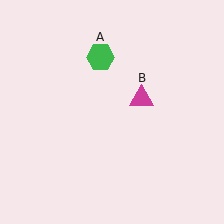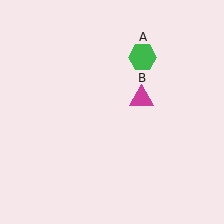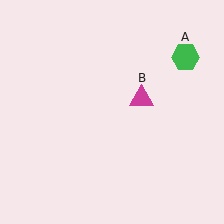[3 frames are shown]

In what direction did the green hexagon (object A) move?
The green hexagon (object A) moved right.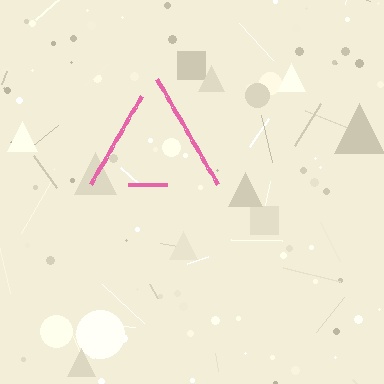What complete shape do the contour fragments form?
The contour fragments form a triangle.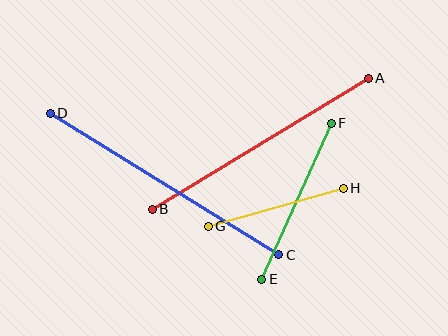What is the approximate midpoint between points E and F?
The midpoint is at approximately (297, 201) pixels.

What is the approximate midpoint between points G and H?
The midpoint is at approximately (276, 207) pixels.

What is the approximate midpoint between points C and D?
The midpoint is at approximately (164, 184) pixels.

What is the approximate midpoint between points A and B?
The midpoint is at approximately (260, 144) pixels.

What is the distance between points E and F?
The distance is approximately 171 pixels.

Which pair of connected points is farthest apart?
Points C and D are farthest apart.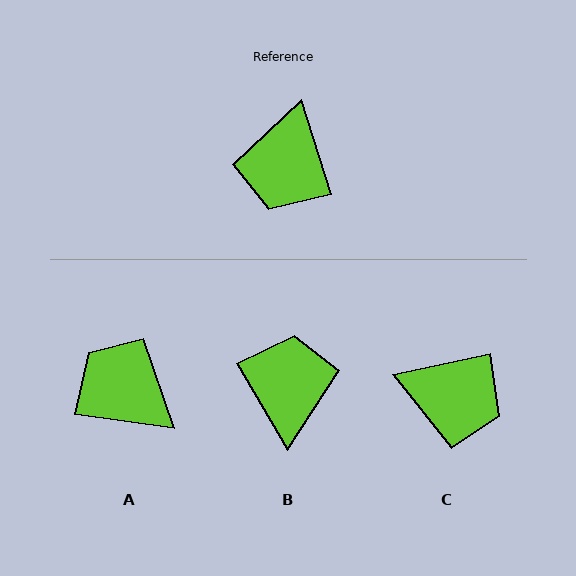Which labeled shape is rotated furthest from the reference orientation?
B, about 167 degrees away.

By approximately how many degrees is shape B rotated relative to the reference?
Approximately 167 degrees clockwise.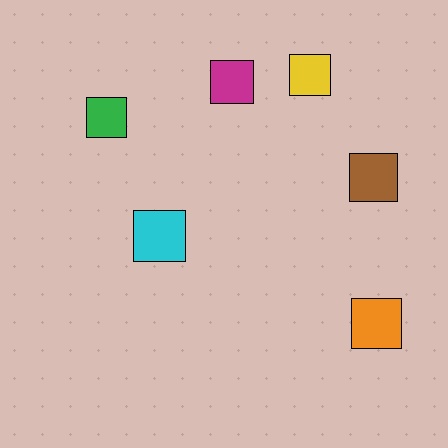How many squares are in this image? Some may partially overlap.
There are 6 squares.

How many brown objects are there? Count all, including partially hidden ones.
There is 1 brown object.